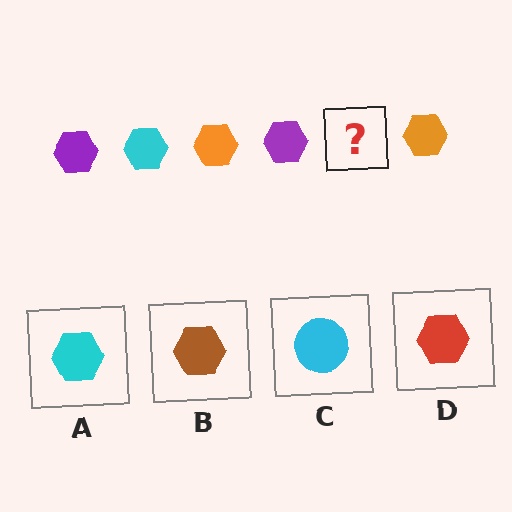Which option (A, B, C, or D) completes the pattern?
A.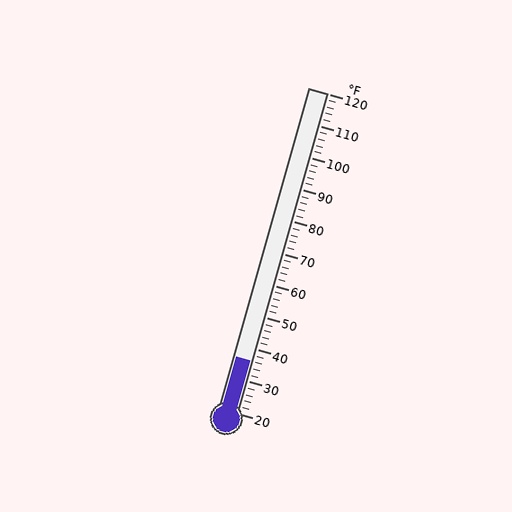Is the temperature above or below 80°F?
The temperature is below 80°F.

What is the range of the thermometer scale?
The thermometer scale ranges from 20°F to 120°F.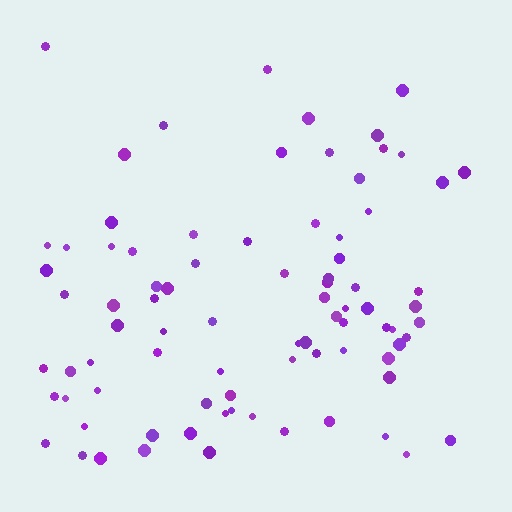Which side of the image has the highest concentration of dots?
The bottom.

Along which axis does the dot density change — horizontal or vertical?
Vertical.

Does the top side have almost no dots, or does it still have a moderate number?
Still a moderate number, just noticeably fewer than the bottom.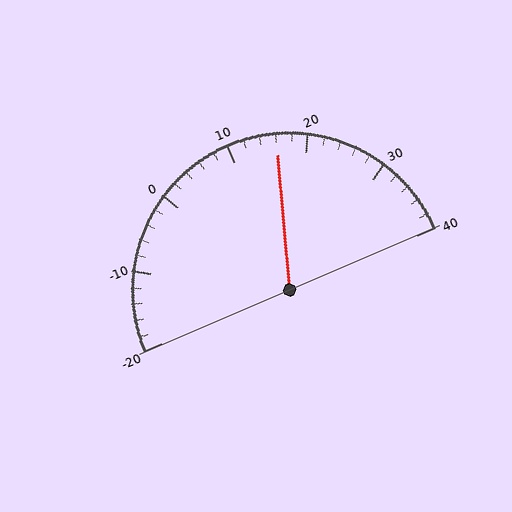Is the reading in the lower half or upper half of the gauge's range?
The reading is in the upper half of the range (-20 to 40).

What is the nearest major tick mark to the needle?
The nearest major tick mark is 20.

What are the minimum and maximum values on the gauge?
The gauge ranges from -20 to 40.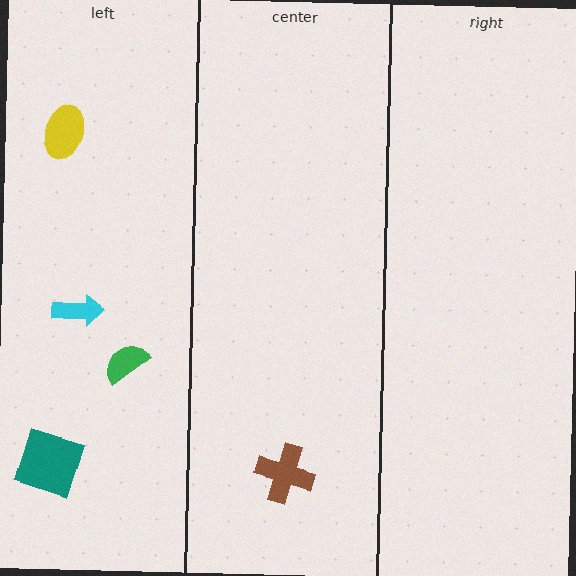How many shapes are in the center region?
1.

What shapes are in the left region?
The cyan arrow, the yellow ellipse, the green semicircle, the teal square.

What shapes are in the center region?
The brown cross.